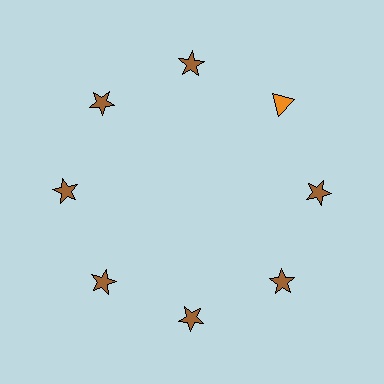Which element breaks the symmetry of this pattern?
The orange triangle at roughly the 2 o'clock position breaks the symmetry. All other shapes are brown stars.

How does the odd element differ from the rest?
It differs in both color (orange instead of brown) and shape (triangle instead of star).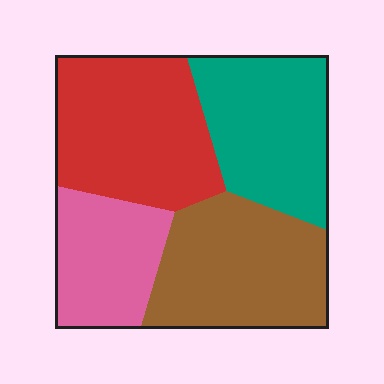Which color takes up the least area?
Pink, at roughly 20%.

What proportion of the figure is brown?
Brown takes up between a quarter and a half of the figure.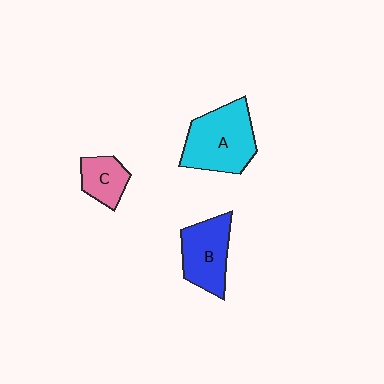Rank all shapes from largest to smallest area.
From largest to smallest: A (cyan), B (blue), C (pink).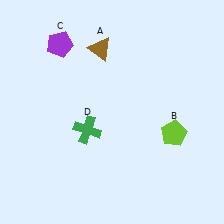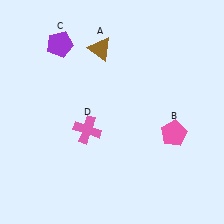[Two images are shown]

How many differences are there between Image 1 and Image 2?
There are 2 differences between the two images.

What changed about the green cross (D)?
In Image 1, D is green. In Image 2, it changed to pink.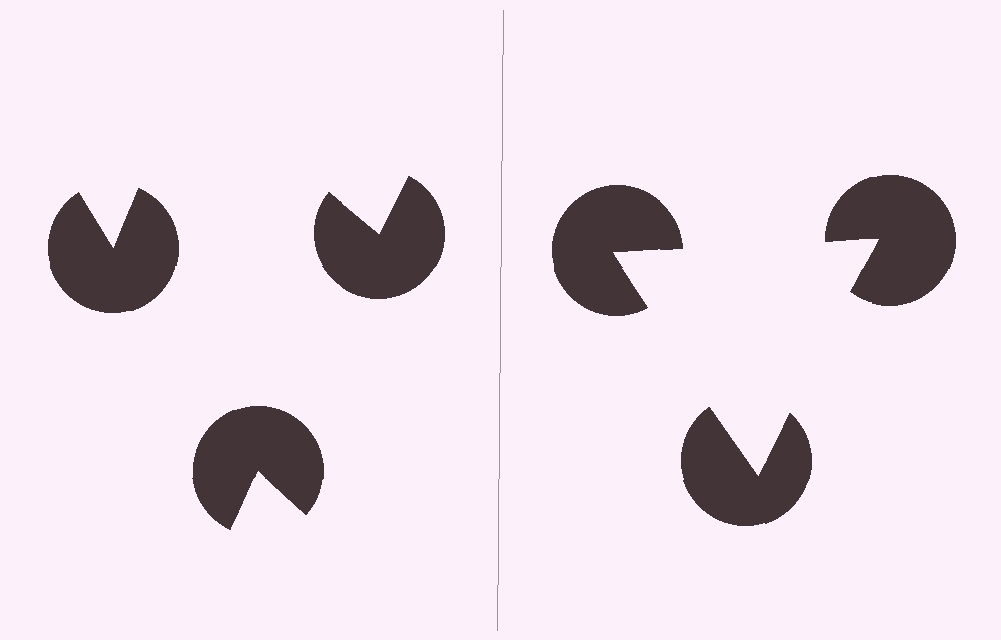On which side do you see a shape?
An illusory triangle appears on the right side. On the left side the wedge cuts are rotated, so no coherent shape forms.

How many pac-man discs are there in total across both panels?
6 — 3 on each side.